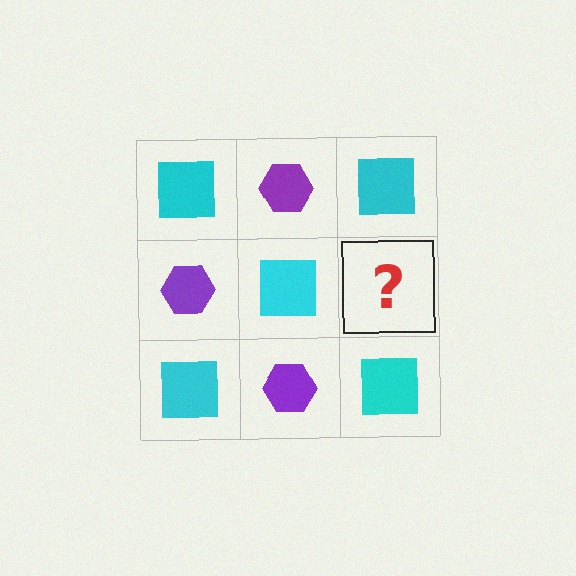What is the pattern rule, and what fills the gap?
The rule is that it alternates cyan square and purple hexagon in a checkerboard pattern. The gap should be filled with a purple hexagon.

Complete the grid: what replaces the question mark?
The question mark should be replaced with a purple hexagon.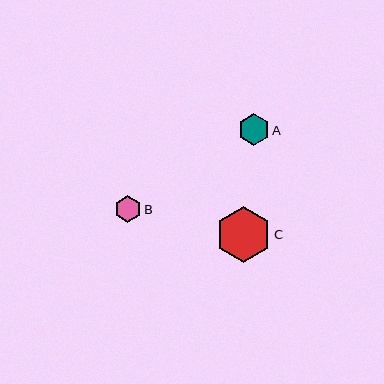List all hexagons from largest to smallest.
From largest to smallest: C, A, B.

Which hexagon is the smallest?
Hexagon B is the smallest with a size of approximately 27 pixels.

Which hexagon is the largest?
Hexagon C is the largest with a size of approximately 56 pixels.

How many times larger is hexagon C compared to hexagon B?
Hexagon C is approximately 2.1 times the size of hexagon B.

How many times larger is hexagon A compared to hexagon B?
Hexagon A is approximately 1.2 times the size of hexagon B.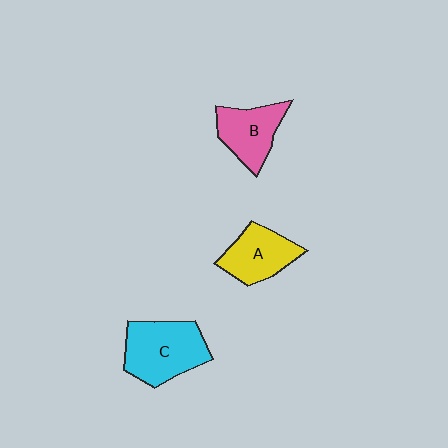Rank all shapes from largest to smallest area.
From largest to smallest: C (cyan), B (pink), A (yellow).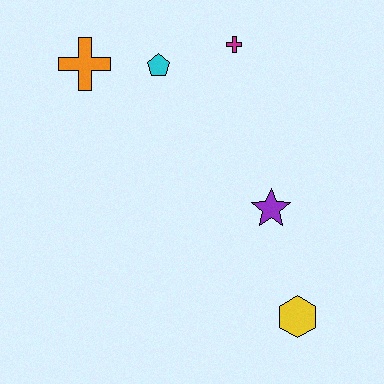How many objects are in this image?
There are 5 objects.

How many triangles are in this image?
There are no triangles.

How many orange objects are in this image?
There is 1 orange object.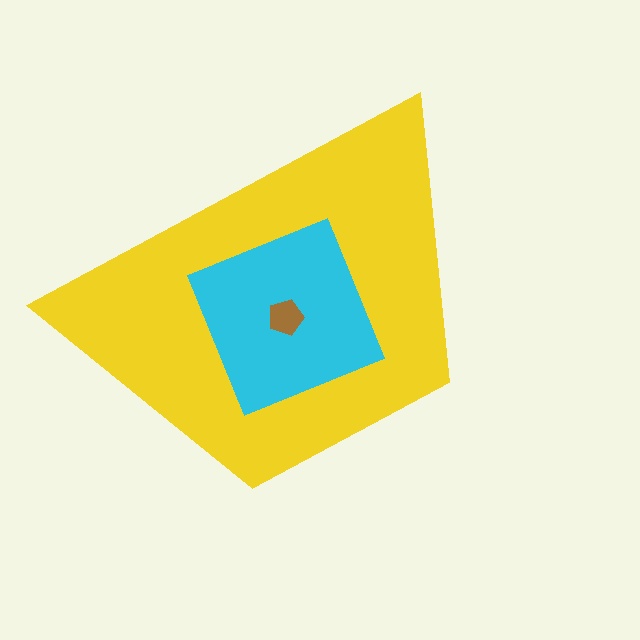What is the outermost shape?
The yellow trapezoid.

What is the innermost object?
The brown pentagon.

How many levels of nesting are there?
3.